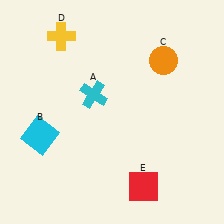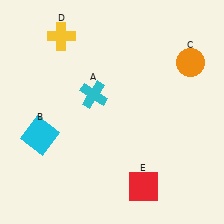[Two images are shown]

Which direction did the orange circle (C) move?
The orange circle (C) moved right.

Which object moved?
The orange circle (C) moved right.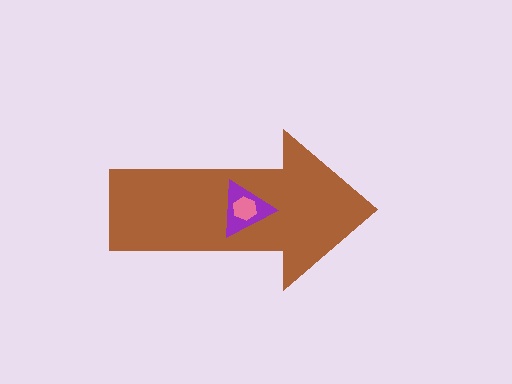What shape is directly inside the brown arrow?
The purple triangle.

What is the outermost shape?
The brown arrow.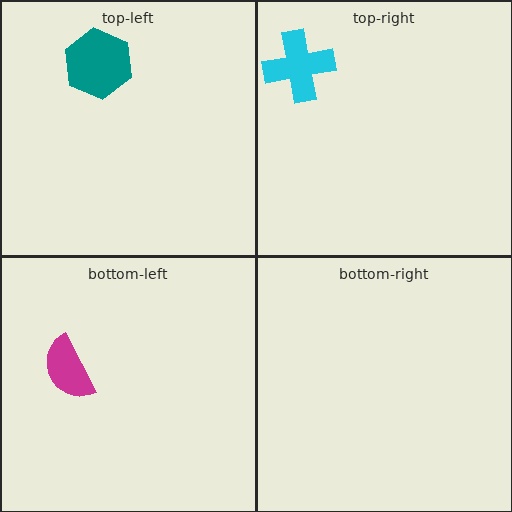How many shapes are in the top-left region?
1.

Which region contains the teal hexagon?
The top-left region.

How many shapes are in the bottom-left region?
1.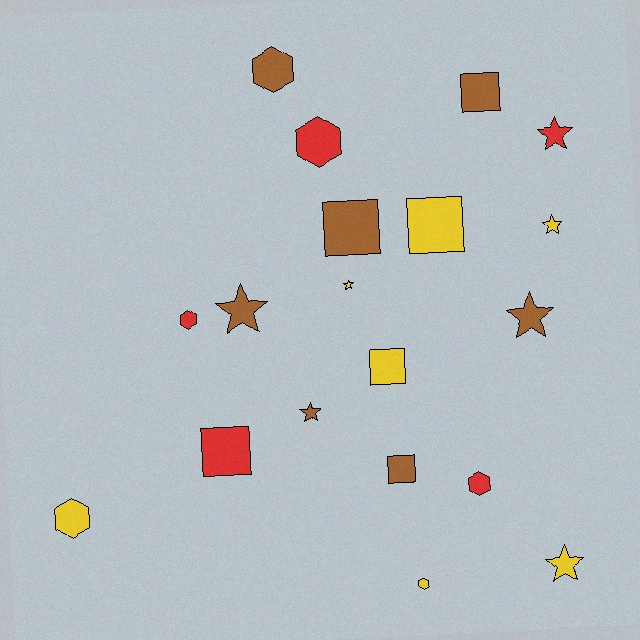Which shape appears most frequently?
Star, with 7 objects.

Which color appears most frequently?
Yellow, with 7 objects.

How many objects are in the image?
There are 19 objects.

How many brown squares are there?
There are 3 brown squares.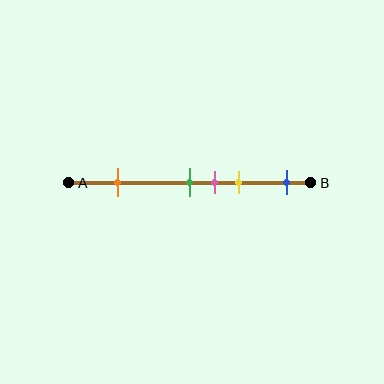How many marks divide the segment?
There are 5 marks dividing the segment.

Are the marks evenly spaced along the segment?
No, the marks are not evenly spaced.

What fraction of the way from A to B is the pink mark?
The pink mark is approximately 60% (0.6) of the way from A to B.